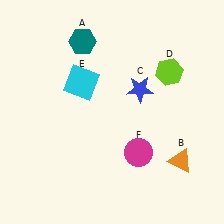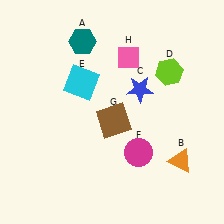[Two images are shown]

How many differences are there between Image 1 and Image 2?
There are 2 differences between the two images.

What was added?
A brown square (G), a pink diamond (H) were added in Image 2.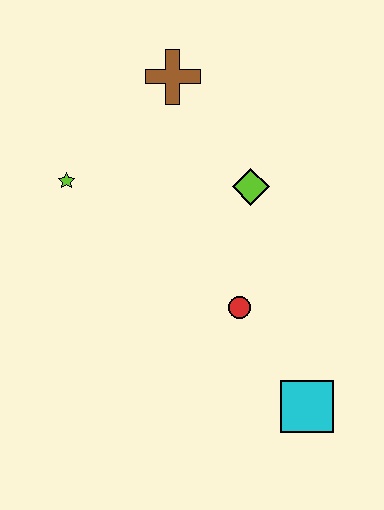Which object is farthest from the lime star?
The cyan square is farthest from the lime star.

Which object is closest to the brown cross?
The lime diamond is closest to the brown cross.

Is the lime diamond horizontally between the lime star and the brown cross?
No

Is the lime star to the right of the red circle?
No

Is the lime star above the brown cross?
No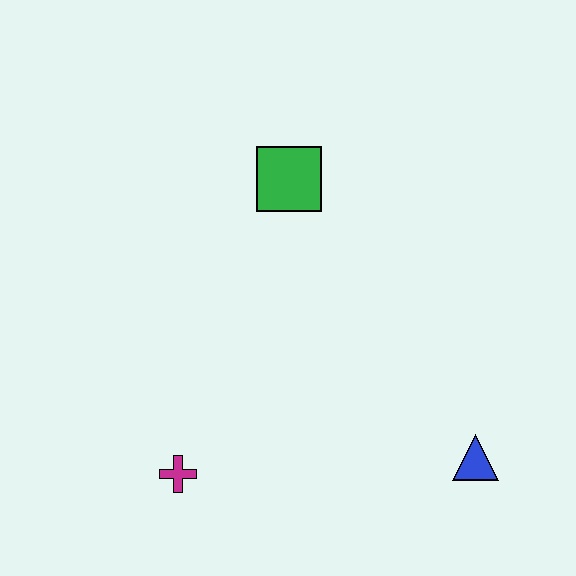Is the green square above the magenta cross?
Yes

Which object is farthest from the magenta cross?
The green square is farthest from the magenta cross.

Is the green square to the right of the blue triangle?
No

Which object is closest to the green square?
The magenta cross is closest to the green square.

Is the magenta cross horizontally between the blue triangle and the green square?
No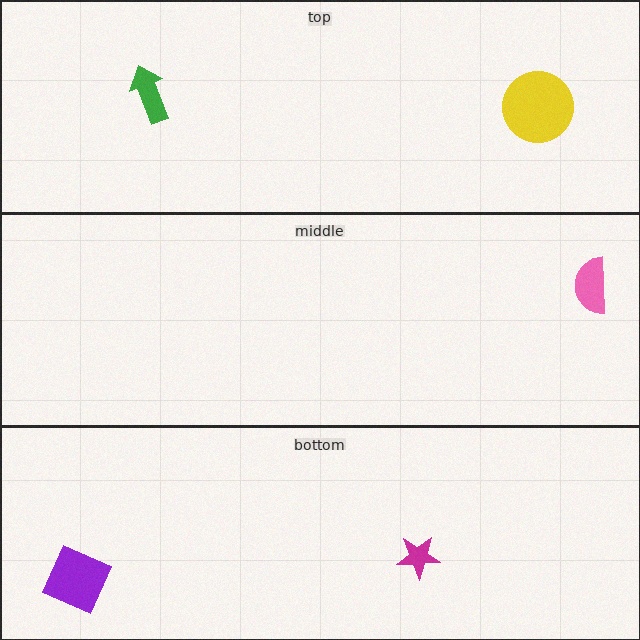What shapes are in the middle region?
The pink semicircle.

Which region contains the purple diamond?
The bottom region.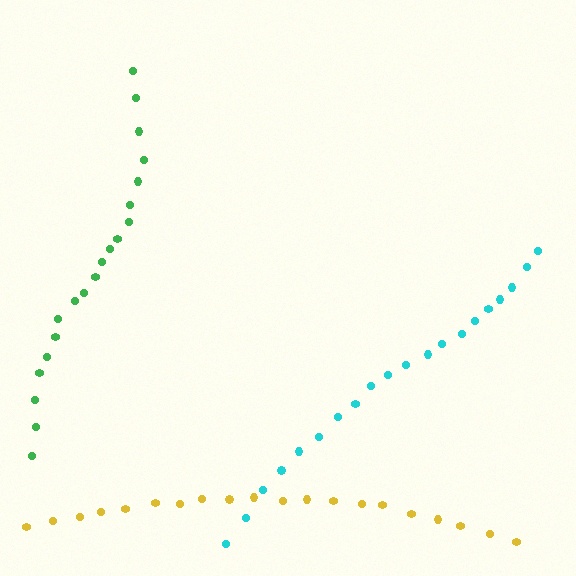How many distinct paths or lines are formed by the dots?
There are 3 distinct paths.